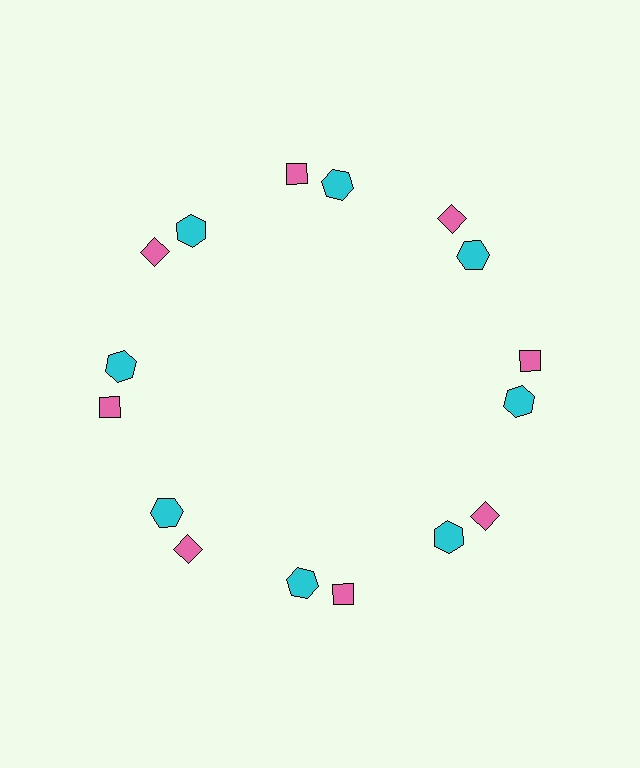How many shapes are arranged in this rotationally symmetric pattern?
There are 16 shapes, arranged in 8 groups of 2.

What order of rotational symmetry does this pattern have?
This pattern has 8-fold rotational symmetry.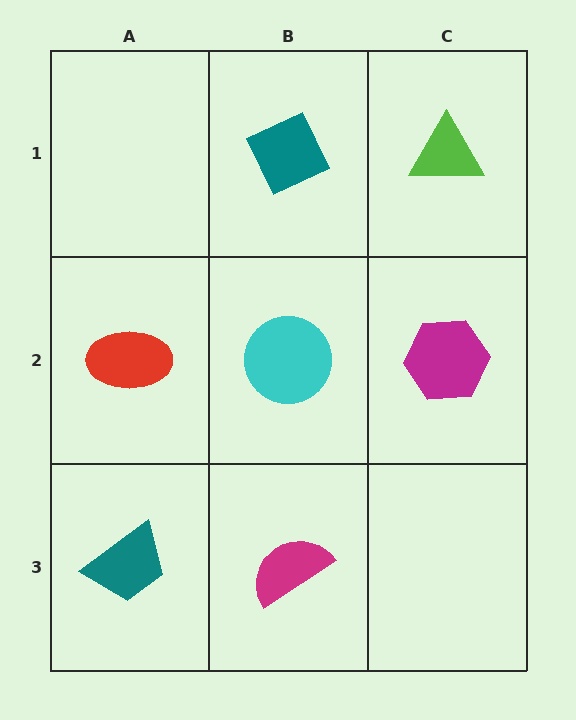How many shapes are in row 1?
2 shapes.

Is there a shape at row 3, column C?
No, that cell is empty.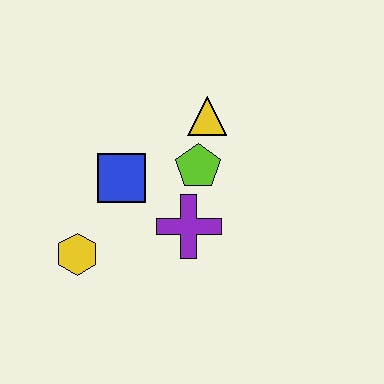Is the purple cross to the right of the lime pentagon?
No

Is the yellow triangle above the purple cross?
Yes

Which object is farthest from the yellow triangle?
The yellow hexagon is farthest from the yellow triangle.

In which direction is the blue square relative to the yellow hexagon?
The blue square is above the yellow hexagon.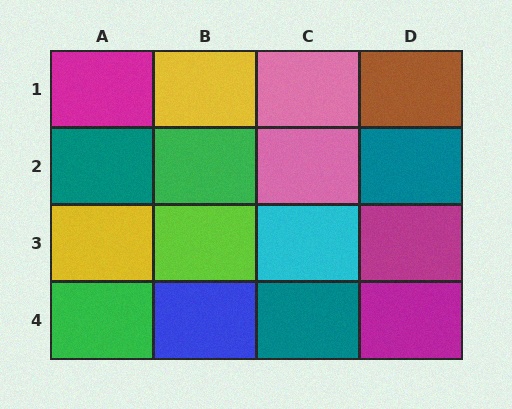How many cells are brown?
1 cell is brown.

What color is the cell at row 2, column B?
Green.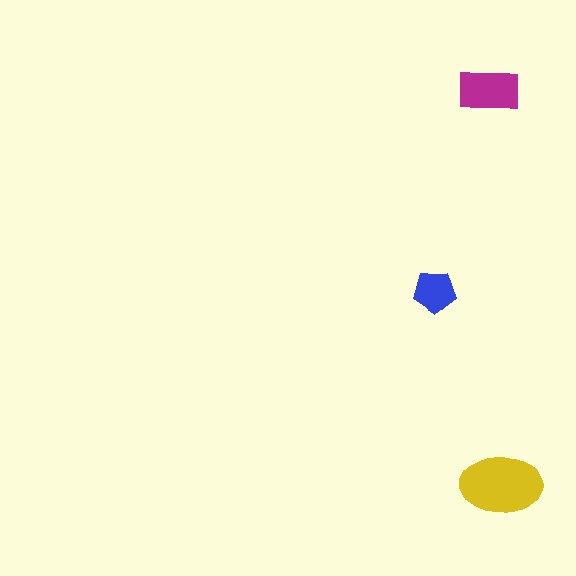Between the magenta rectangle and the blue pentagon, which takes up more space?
The magenta rectangle.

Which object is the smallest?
The blue pentagon.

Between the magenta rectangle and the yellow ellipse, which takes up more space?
The yellow ellipse.